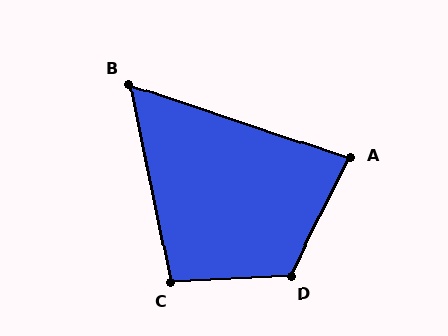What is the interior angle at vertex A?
Approximately 82 degrees (acute).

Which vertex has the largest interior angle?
D, at approximately 120 degrees.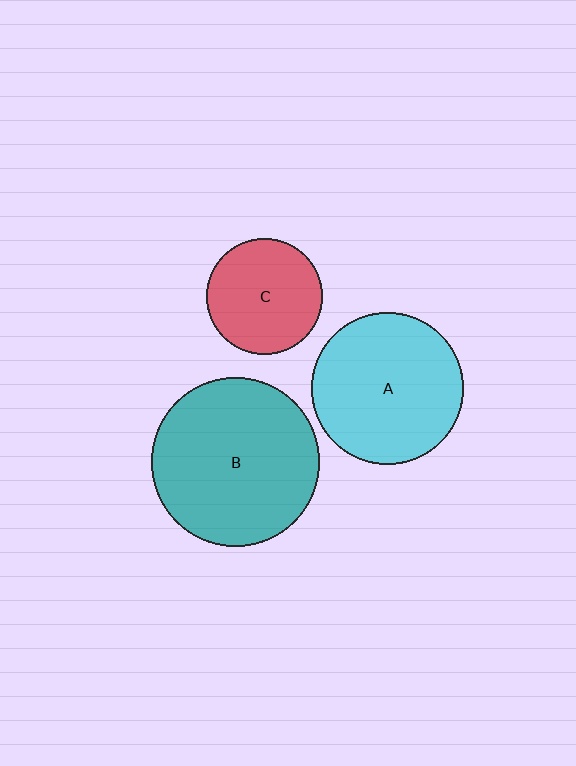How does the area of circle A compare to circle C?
Approximately 1.7 times.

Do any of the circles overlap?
No, none of the circles overlap.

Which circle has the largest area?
Circle B (teal).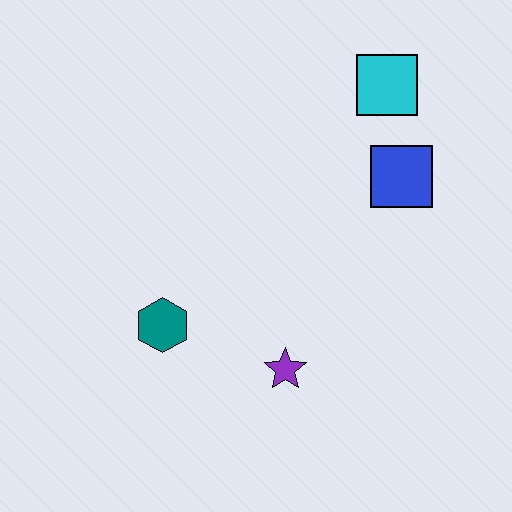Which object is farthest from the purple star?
The cyan square is farthest from the purple star.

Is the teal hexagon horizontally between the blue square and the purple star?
No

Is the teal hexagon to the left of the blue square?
Yes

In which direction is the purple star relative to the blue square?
The purple star is below the blue square.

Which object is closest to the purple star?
The teal hexagon is closest to the purple star.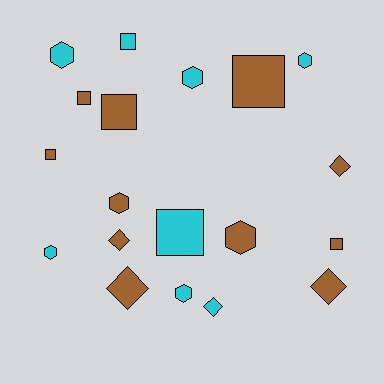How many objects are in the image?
There are 19 objects.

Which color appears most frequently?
Brown, with 11 objects.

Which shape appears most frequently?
Square, with 7 objects.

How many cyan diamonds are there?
There is 1 cyan diamond.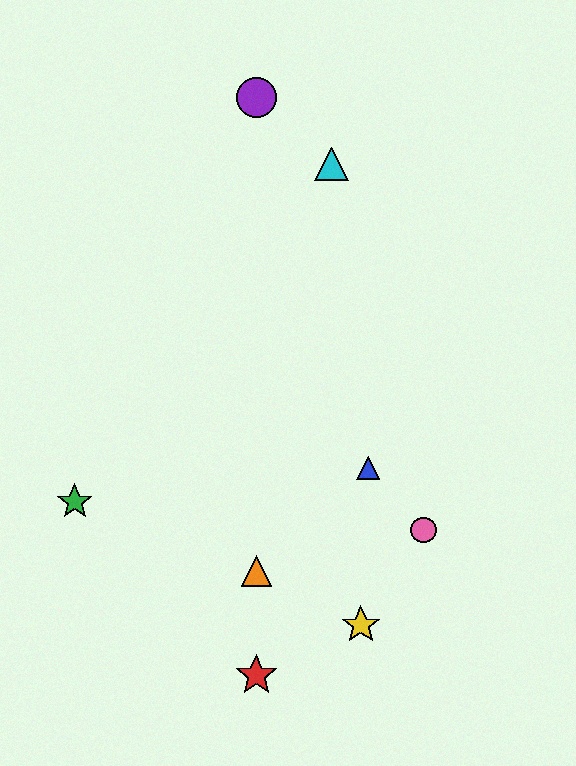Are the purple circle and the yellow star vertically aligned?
No, the purple circle is at x≈256 and the yellow star is at x≈361.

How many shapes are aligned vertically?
3 shapes (the red star, the purple circle, the orange triangle) are aligned vertically.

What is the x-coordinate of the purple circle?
The purple circle is at x≈256.